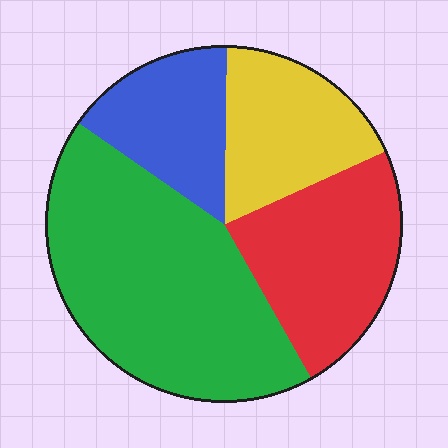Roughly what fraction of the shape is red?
Red covers roughly 25% of the shape.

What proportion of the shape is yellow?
Yellow covers about 20% of the shape.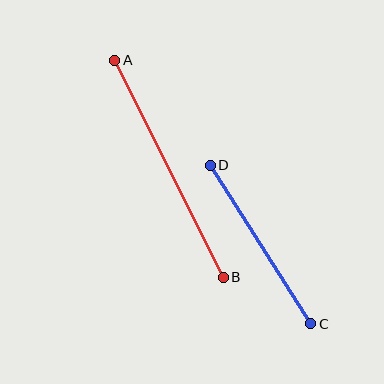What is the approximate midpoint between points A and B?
The midpoint is at approximately (169, 169) pixels.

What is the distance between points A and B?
The distance is approximately 243 pixels.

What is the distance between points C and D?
The distance is approximately 188 pixels.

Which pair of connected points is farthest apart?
Points A and B are farthest apart.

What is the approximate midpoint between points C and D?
The midpoint is at approximately (260, 244) pixels.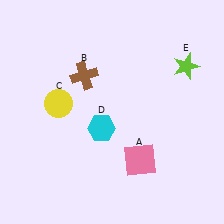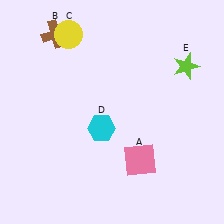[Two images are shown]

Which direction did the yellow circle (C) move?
The yellow circle (C) moved up.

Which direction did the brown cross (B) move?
The brown cross (B) moved up.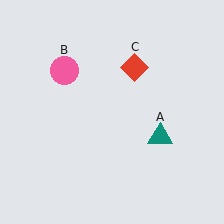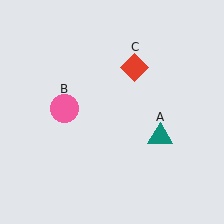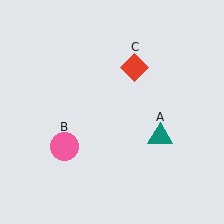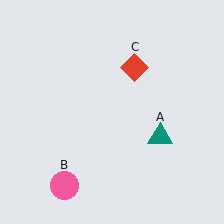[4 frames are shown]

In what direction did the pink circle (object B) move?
The pink circle (object B) moved down.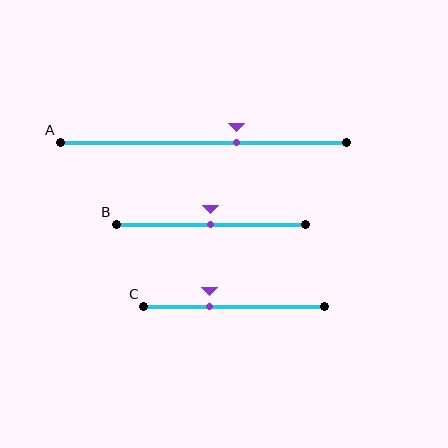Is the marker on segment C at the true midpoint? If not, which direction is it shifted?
No, the marker on segment C is shifted to the left by about 14% of the segment length.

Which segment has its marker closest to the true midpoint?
Segment B has its marker closest to the true midpoint.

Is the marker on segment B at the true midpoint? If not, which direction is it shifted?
Yes, the marker on segment B is at the true midpoint.